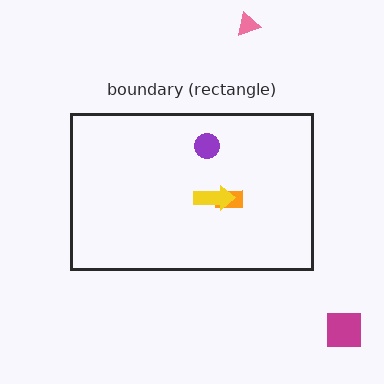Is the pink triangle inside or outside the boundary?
Outside.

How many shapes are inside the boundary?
3 inside, 2 outside.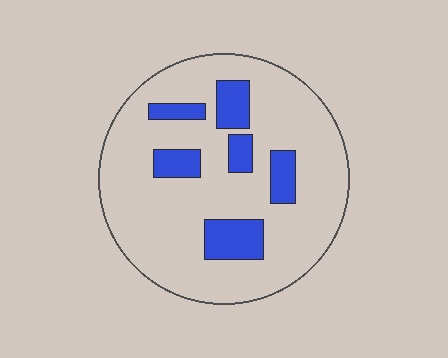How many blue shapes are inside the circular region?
6.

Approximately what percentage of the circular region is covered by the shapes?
Approximately 20%.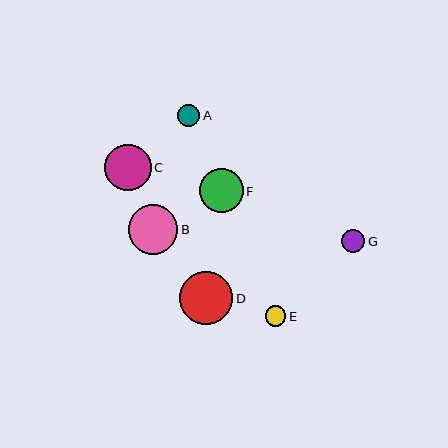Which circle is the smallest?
Circle E is the smallest with a size of approximately 20 pixels.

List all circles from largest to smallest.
From largest to smallest: D, B, C, F, G, A, E.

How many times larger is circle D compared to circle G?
Circle D is approximately 2.3 times the size of circle G.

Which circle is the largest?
Circle D is the largest with a size of approximately 53 pixels.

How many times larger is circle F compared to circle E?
Circle F is approximately 2.1 times the size of circle E.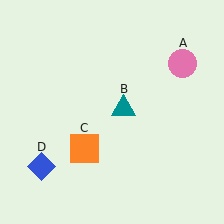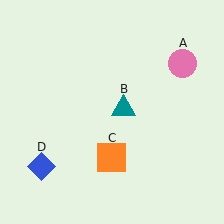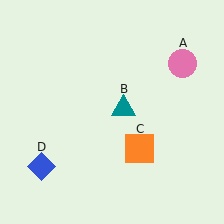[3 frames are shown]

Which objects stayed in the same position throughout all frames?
Pink circle (object A) and teal triangle (object B) and blue diamond (object D) remained stationary.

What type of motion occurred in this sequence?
The orange square (object C) rotated counterclockwise around the center of the scene.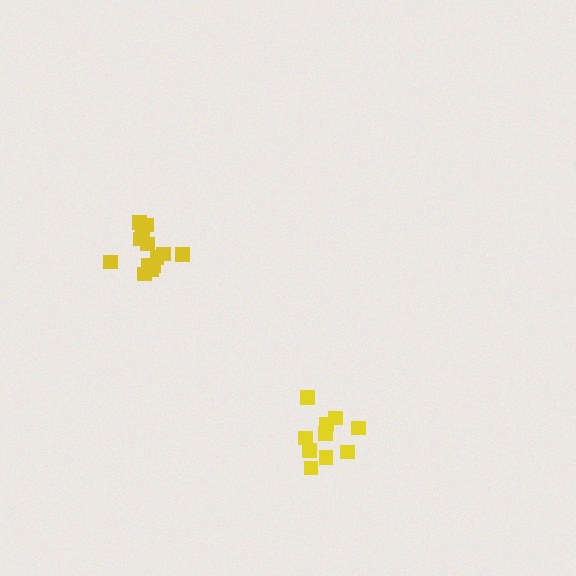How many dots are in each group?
Group 1: 10 dots, Group 2: 13 dots (23 total).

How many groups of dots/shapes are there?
There are 2 groups.